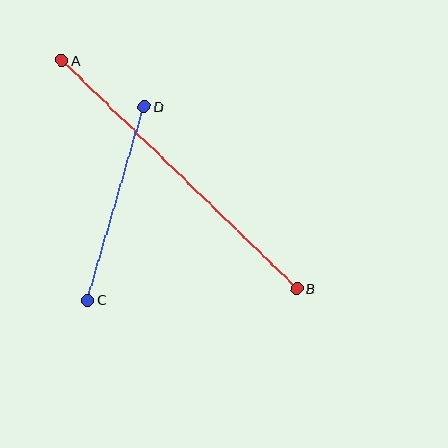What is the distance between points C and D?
The distance is approximately 201 pixels.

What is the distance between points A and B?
The distance is approximately 328 pixels.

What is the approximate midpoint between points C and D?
The midpoint is at approximately (116, 203) pixels.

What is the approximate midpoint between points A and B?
The midpoint is at approximately (179, 175) pixels.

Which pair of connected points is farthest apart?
Points A and B are farthest apart.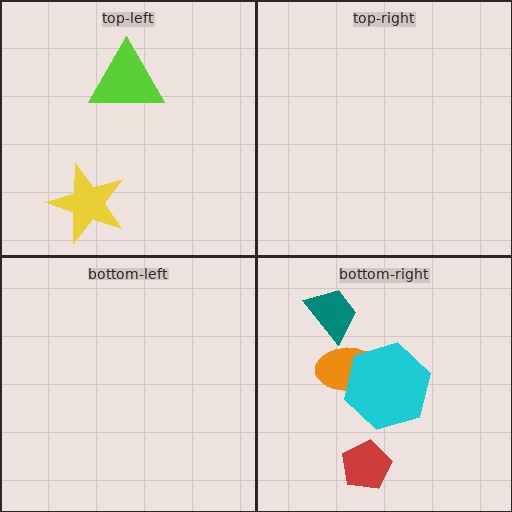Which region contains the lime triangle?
The top-left region.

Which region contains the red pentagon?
The bottom-right region.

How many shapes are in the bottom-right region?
4.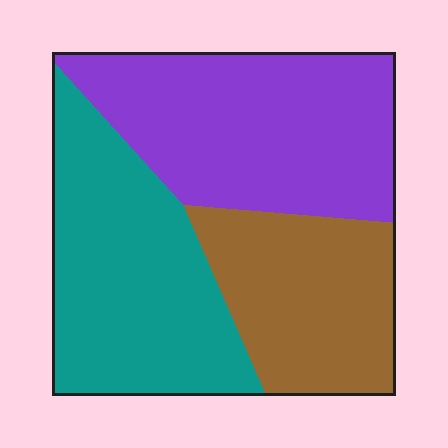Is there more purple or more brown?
Purple.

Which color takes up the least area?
Brown, at roughly 25%.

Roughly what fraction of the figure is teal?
Teal takes up about three eighths (3/8) of the figure.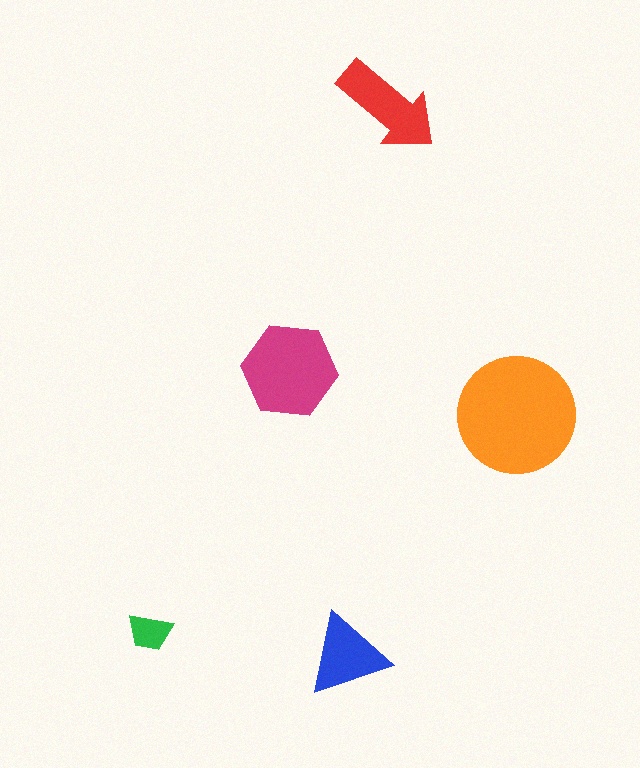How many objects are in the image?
There are 5 objects in the image.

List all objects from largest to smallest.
The orange circle, the magenta hexagon, the red arrow, the blue triangle, the green trapezoid.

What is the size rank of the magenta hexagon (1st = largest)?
2nd.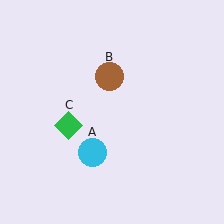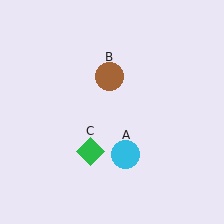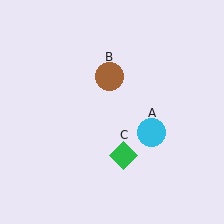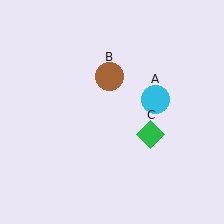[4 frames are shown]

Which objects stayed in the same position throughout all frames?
Brown circle (object B) remained stationary.